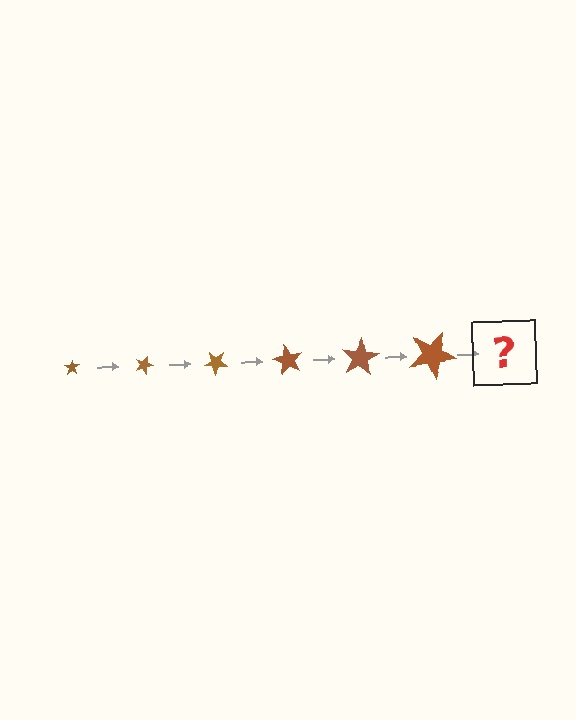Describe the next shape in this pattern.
It should be a star, larger than the previous one and rotated 120 degrees from the start.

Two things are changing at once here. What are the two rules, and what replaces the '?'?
The two rules are that the star grows larger each step and it rotates 20 degrees each step. The '?' should be a star, larger than the previous one and rotated 120 degrees from the start.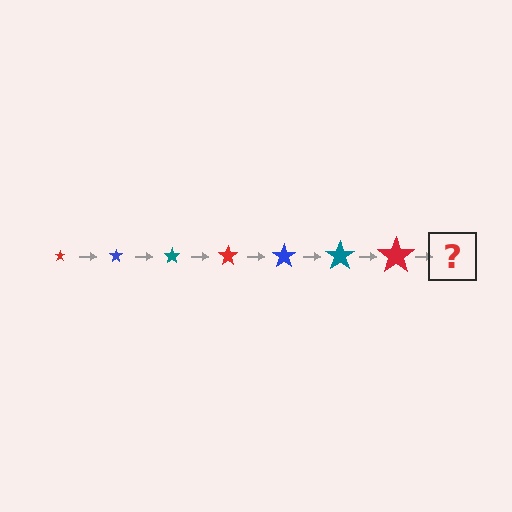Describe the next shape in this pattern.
It should be a blue star, larger than the previous one.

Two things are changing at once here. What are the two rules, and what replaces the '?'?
The two rules are that the star grows larger each step and the color cycles through red, blue, and teal. The '?' should be a blue star, larger than the previous one.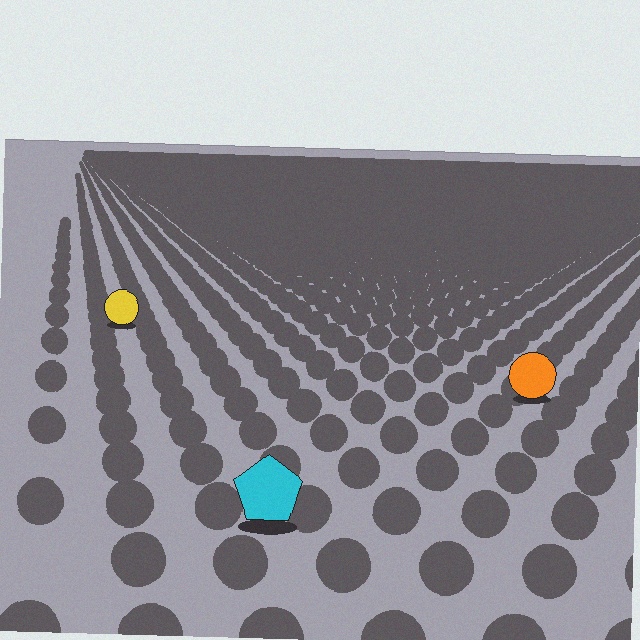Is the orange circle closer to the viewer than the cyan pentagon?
No. The cyan pentagon is closer — you can tell from the texture gradient: the ground texture is coarser near it.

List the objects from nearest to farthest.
From nearest to farthest: the cyan pentagon, the orange circle, the yellow circle.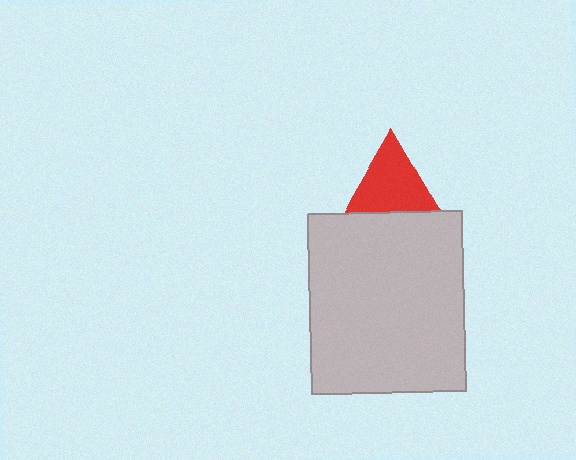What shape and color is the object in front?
The object in front is a light gray rectangle.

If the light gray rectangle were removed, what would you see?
You would see the complete red triangle.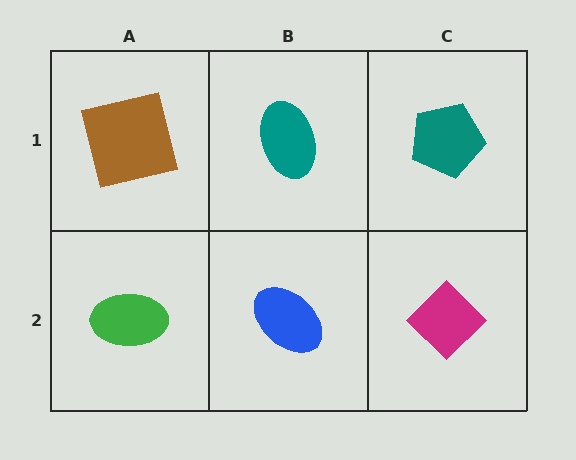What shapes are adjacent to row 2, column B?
A teal ellipse (row 1, column B), a green ellipse (row 2, column A), a magenta diamond (row 2, column C).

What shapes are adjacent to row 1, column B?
A blue ellipse (row 2, column B), a brown square (row 1, column A), a teal pentagon (row 1, column C).